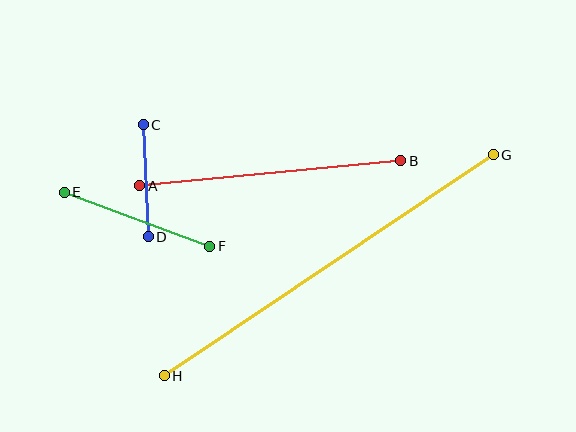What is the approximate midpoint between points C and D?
The midpoint is at approximately (146, 181) pixels.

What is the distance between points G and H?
The distance is approximately 396 pixels.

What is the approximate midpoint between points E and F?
The midpoint is at approximately (137, 219) pixels.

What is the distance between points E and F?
The distance is approximately 155 pixels.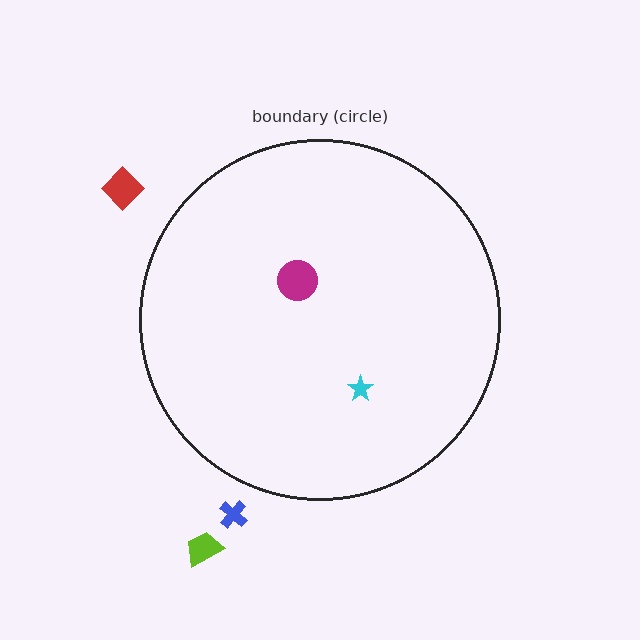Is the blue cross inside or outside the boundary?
Outside.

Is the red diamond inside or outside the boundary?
Outside.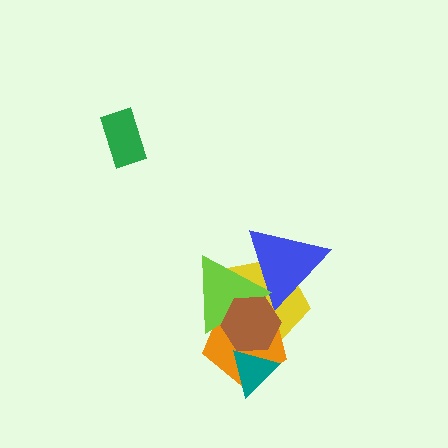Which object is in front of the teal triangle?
The brown hexagon is in front of the teal triangle.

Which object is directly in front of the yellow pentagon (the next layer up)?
The blue triangle is directly in front of the yellow pentagon.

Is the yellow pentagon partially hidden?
Yes, it is partially covered by another shape.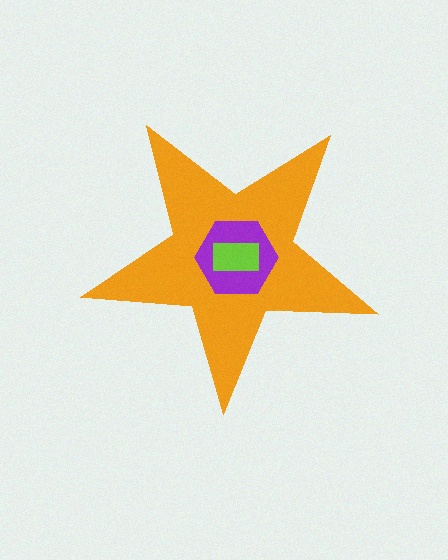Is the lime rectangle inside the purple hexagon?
Yes.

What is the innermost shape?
The lime rectangle.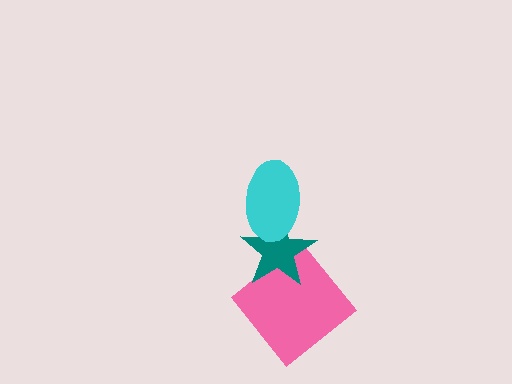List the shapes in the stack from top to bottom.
From top to bottom: the cyan ellipse, the teal star, the pink diamond.